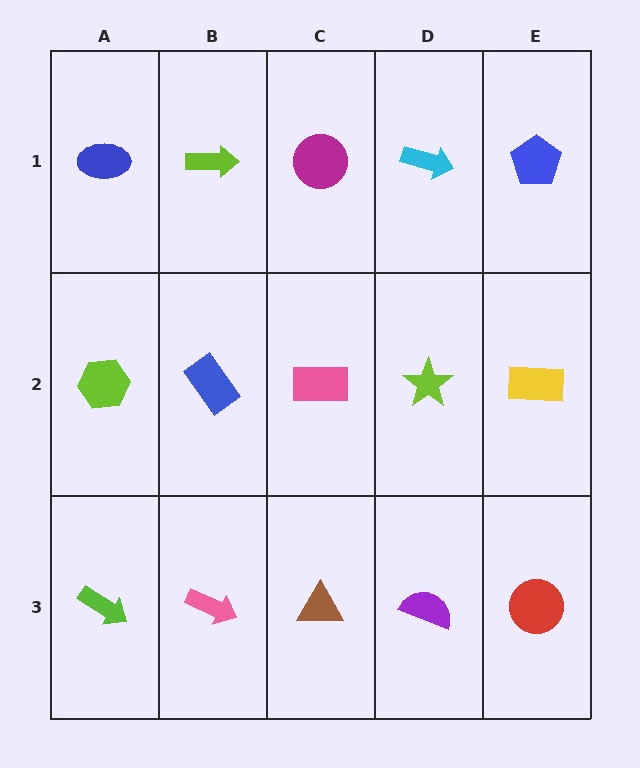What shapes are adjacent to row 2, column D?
A cyan arrow (row 1, column D), a purple semicircle (row 3, column D), a pink rectangle (row 2, column C), a yellow rectangle (row 2, column E).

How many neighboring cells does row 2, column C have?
4.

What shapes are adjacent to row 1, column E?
A yellow rectangle (row 2, column E), a cyan arrow (row 1, column D).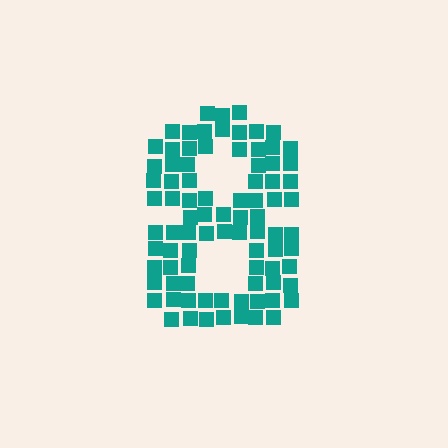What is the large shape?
The large shape is the digit 8.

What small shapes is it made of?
It is made of small squares.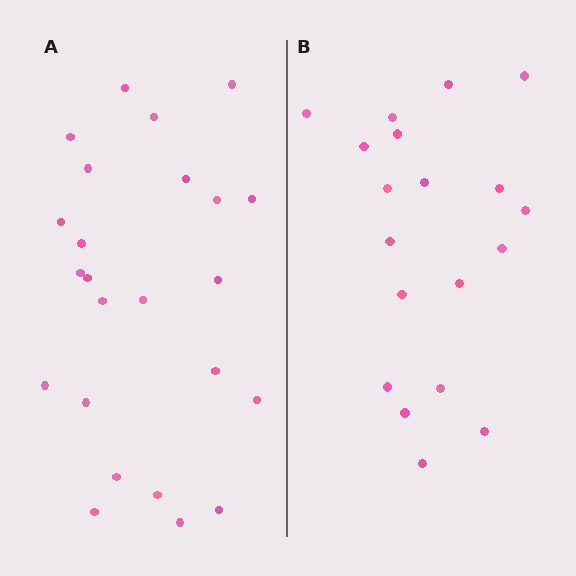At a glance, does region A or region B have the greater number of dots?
Region A (the left region) has more dots.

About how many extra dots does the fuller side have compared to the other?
Region A has about 5 more dots than region B.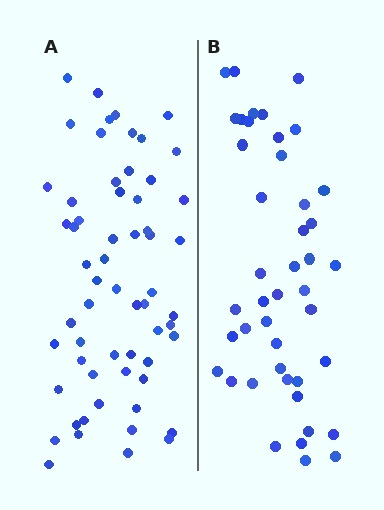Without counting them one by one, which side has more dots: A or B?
Region A (the left region) has more dots.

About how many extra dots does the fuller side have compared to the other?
Region A has approximately 15 more dots than region B.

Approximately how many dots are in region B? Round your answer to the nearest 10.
About 40 dots. (The exact count is 44, which rounds to 40.)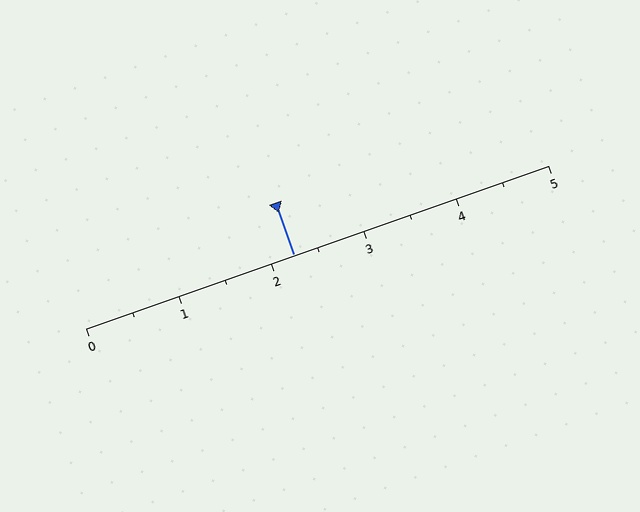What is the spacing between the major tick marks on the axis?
The major ticks are spaced 1 apart.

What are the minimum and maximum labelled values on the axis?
The axis runs from 0 to 5.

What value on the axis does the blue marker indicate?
The marker indicates approximately 2.2.